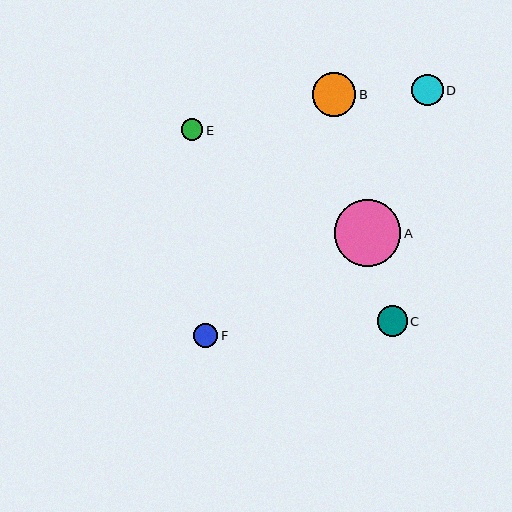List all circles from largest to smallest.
From largest to smallest: A, B, D, C, F, E.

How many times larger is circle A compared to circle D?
Circle A is approximately 2.1 times the size of circle D.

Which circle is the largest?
Circle A is the largest with a size of approximately 67 pixels.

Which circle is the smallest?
Circle E is the smallest with a size of approximately 21 pixels.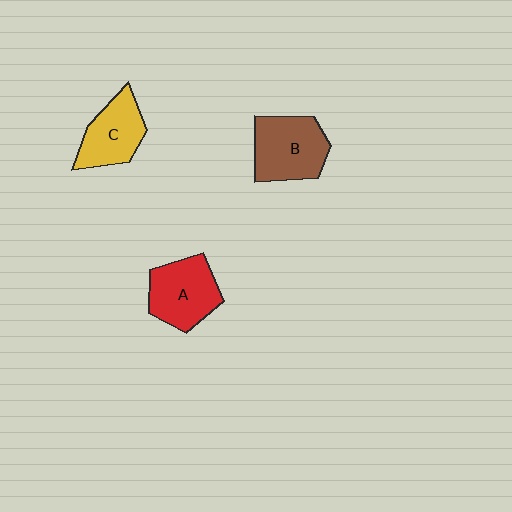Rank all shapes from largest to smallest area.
From largest to smallest: B (brown), A (red), C (yellow).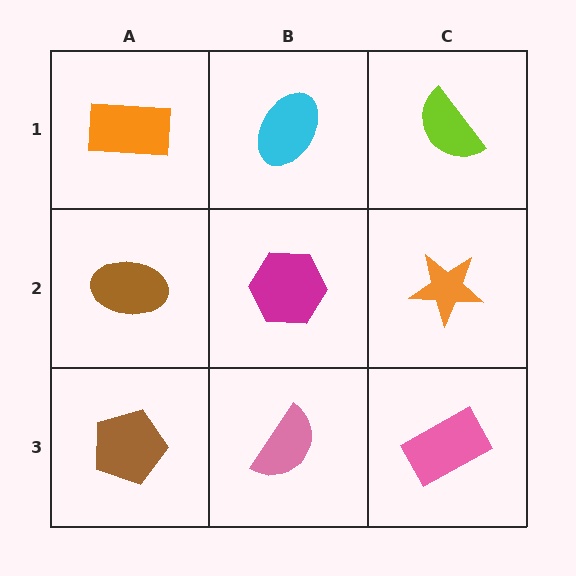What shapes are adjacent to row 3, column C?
An orange star (row 2, column C), a pink semicircle (row 3, column B).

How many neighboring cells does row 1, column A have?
2.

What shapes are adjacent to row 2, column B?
A cyan ellipse (row 1, column B), a pink semicircle (row 3, column B), a brown ellipse (row 2, column A), an orange star (row 2, column C).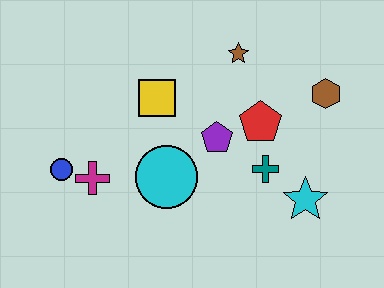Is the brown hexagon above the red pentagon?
Yes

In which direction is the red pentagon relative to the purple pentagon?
The red pentagon is to the right of the purple pentagon.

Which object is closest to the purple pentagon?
The red pentagon is closest to the purple pentagon.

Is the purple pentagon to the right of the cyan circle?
Yes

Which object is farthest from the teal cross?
The blue circle is farthest from the teal cross.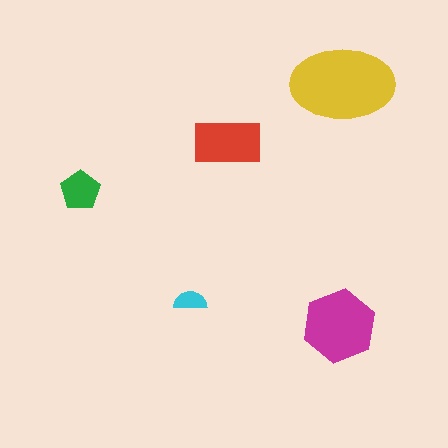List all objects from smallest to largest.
The cyan semicircle, the green pentagon, the red rectangle, the magenta hexagon, the yellow ellipse.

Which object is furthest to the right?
The yellow ellipse is rightmost.